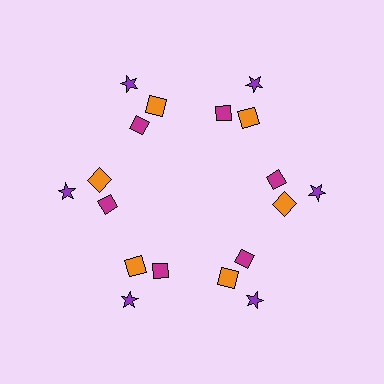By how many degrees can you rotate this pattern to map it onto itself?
The pattern maps onto itself every 60 degrees of rotation.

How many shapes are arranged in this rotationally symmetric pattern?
There are 18 shapes, arranged in 6 groups of 3.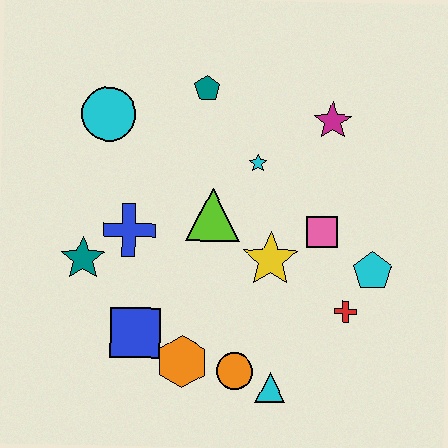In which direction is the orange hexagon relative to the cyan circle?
The orange hexagon is below the cyan circle.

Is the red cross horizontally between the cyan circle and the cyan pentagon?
Yes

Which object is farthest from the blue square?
The magenta star is farthest from the blue square.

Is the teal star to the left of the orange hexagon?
Yes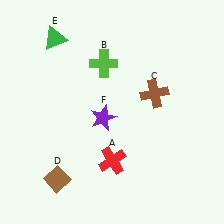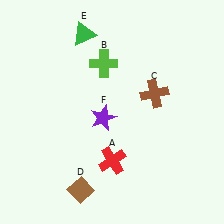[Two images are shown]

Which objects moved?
The objects that moved are: the brown diamond (D), the green triangle (E).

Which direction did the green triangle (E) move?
The green triangle (E) moved right.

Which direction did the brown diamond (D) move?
The brown diamond (D) moved right.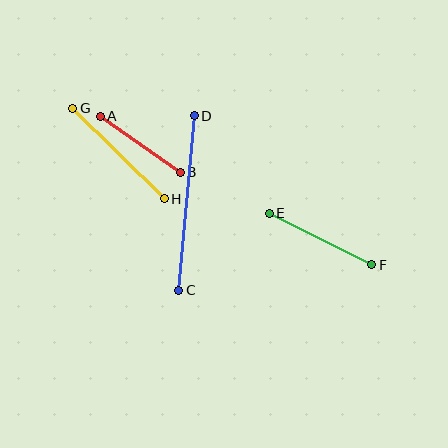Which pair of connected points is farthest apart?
Points C and D are farthest apart.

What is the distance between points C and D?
The distance is approximately 175 pixels.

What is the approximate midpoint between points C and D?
The midpoint is at approximately (186, 203) pixels.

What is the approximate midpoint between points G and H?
The midpoint is at approximately (119, 153) pixels.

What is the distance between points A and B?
The distance is approximately 98 pixels.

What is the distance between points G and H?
The distance is approximately 129 pixels.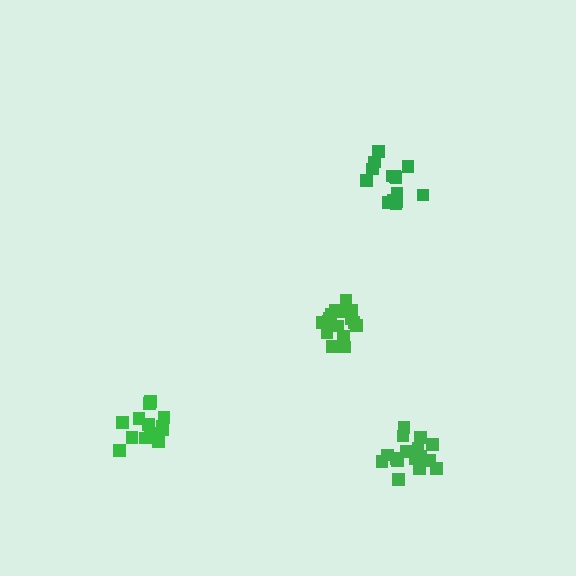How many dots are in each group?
Group 1: 14 dots, Group 2: 18 dots, Group 3: 17 dots, Group 4: 13 dots (62 total).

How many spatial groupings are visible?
There are 4 spatial groupings.